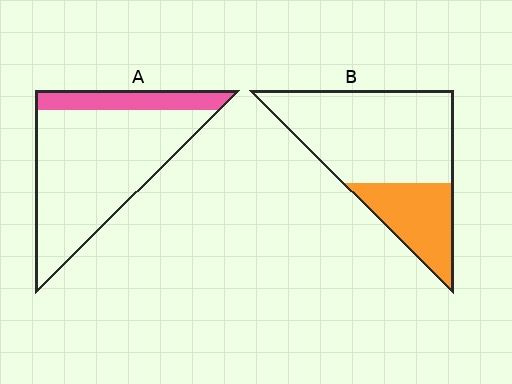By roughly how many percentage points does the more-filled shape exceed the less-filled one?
By roughly 10 percentage points (B over A).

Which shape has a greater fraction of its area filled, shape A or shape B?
Shape B.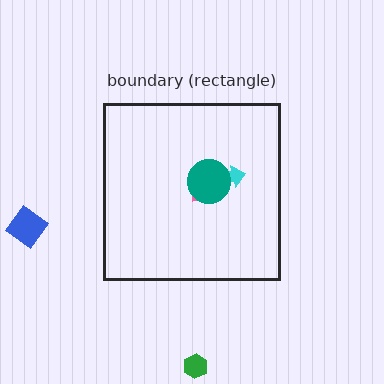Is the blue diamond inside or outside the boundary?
Outside.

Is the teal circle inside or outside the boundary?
Inside.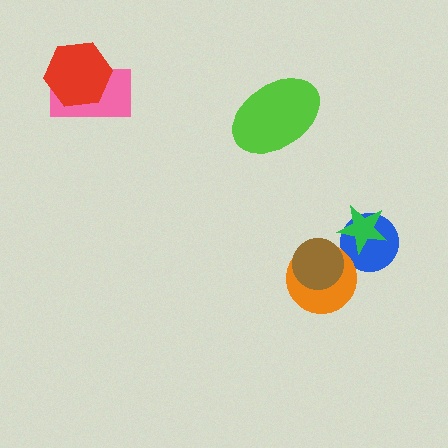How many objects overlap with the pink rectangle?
1 object overlaps with the pink rectangle.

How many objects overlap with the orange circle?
1 object overlaps with the orange circle.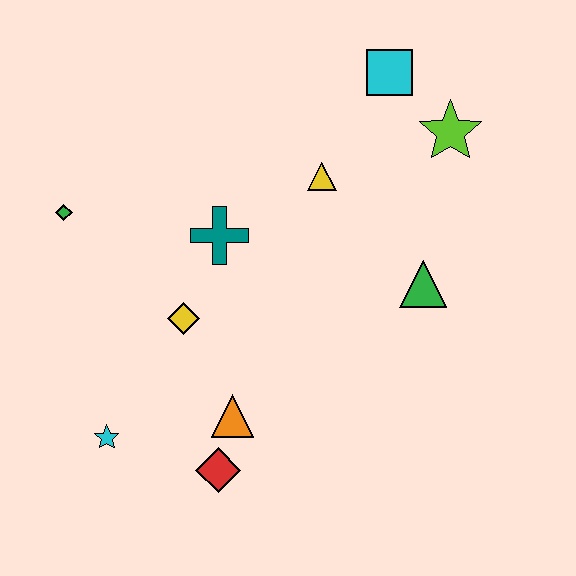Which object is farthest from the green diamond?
The lime star is farthest from the green diamond.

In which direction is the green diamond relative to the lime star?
The green diamond is to the left of the lime star.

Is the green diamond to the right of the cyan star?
No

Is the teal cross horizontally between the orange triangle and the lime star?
No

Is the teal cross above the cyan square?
No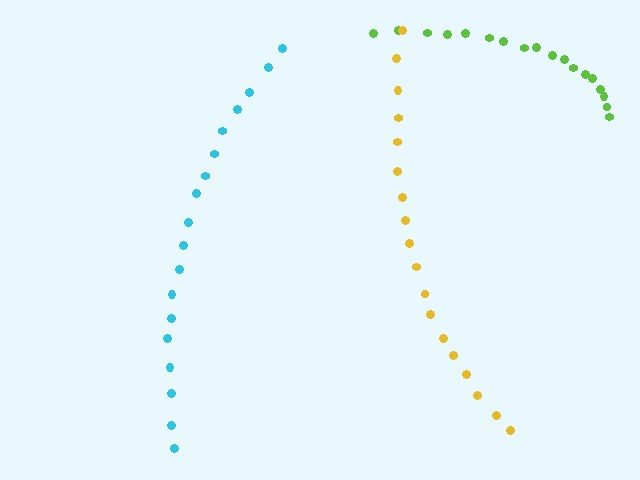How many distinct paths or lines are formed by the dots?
There are 3 distinct paths.